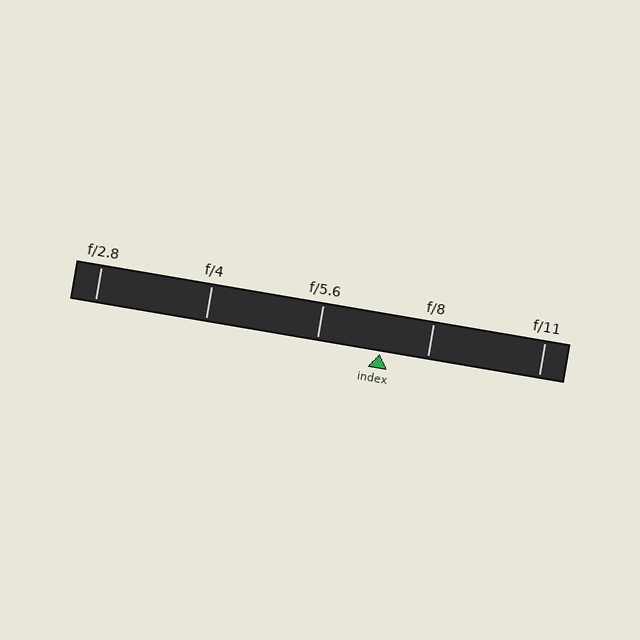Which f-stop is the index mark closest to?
The index mark is closest to f/8.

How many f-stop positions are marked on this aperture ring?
There are 5 f-stop positions marked.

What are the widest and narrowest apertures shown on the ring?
The widest aperture shown is f/2.8 and the narrowest is f/11.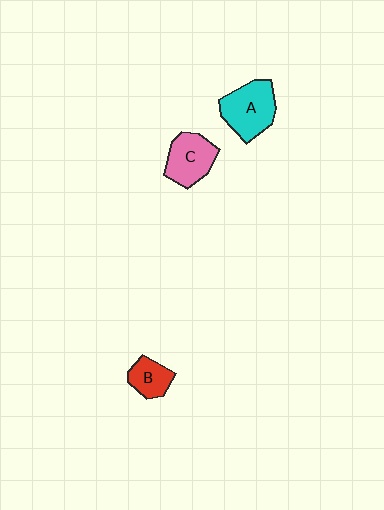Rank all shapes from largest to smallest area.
From largest to smallest: A (cyan), C (pink), B (red).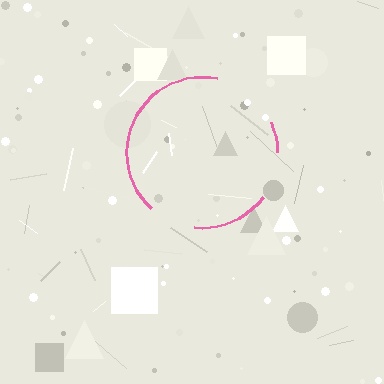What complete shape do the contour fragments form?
The contour fragments form a circle.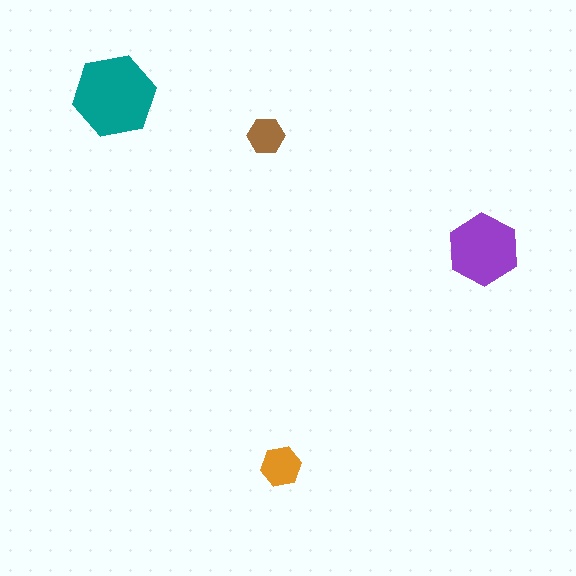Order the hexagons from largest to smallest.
the teal one, the purple one, the orange one, the brown one.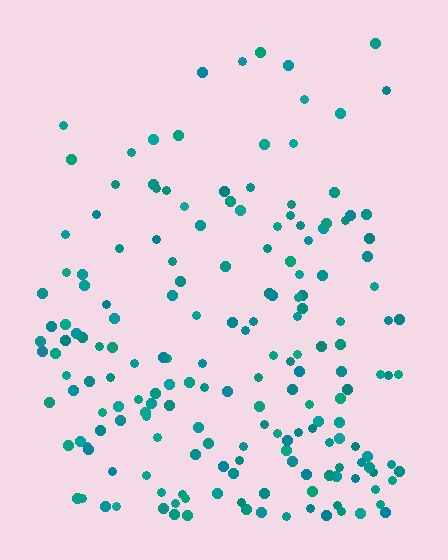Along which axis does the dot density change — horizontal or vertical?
Vertical.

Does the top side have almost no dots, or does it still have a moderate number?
Still a moderate number, just noticeably fewer than the bottom.